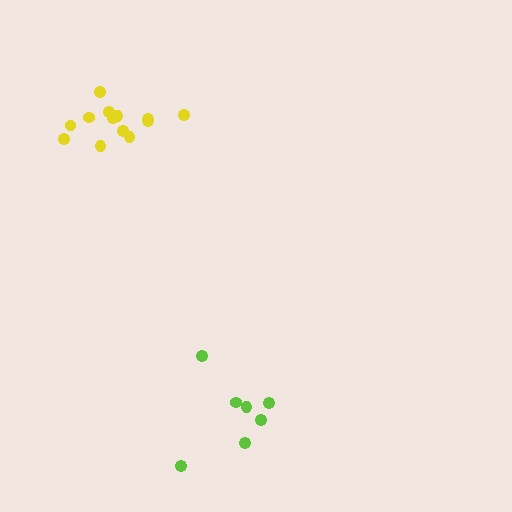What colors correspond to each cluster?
The clusters are colored: lime, yellow.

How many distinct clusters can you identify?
There are 2 distinct clusters.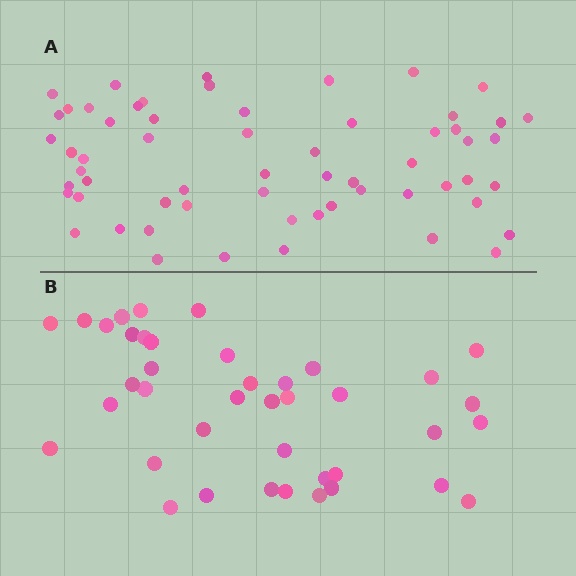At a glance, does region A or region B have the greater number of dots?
Region A (the top region) has more dots.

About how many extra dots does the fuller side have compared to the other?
Region A has approximately 20 more dots than region B.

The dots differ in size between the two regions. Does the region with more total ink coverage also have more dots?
No. Region B has more total ink coverage because its dots are larger, but region A actually contains more individual dots. Total area can be misleading — the number of items is what matters here.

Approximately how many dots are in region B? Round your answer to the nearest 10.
About 40 dots.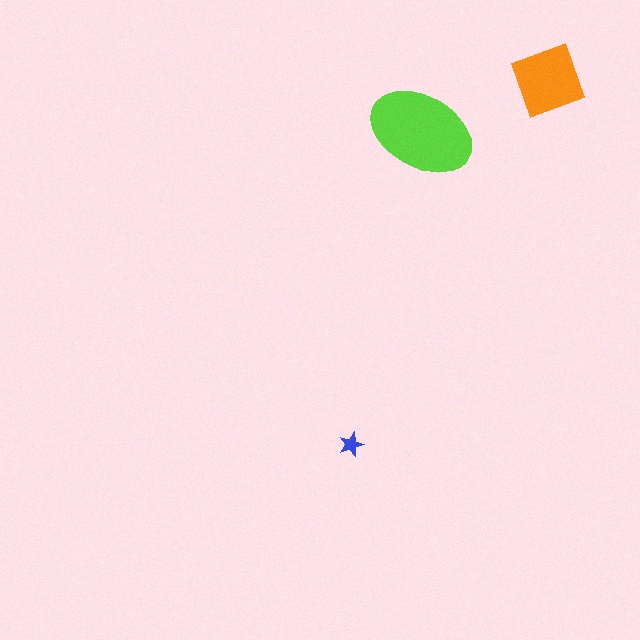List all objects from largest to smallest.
The lime ellipse, the orange square, the blue star.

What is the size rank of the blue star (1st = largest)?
3rd.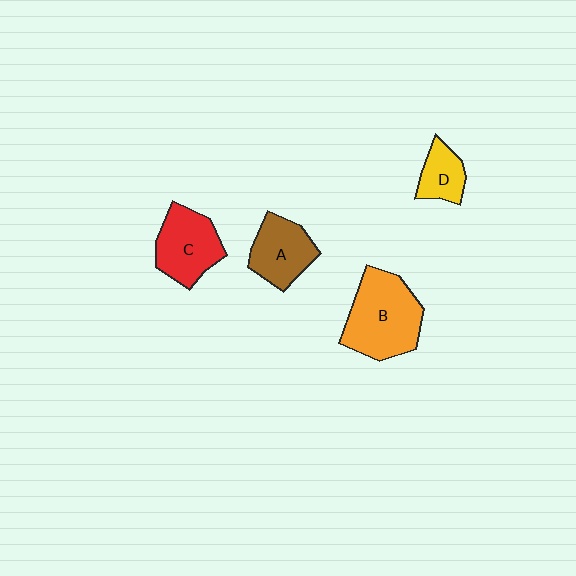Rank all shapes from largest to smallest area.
From largest to smallest: B (orange), C (red), A (brown), D (yellow).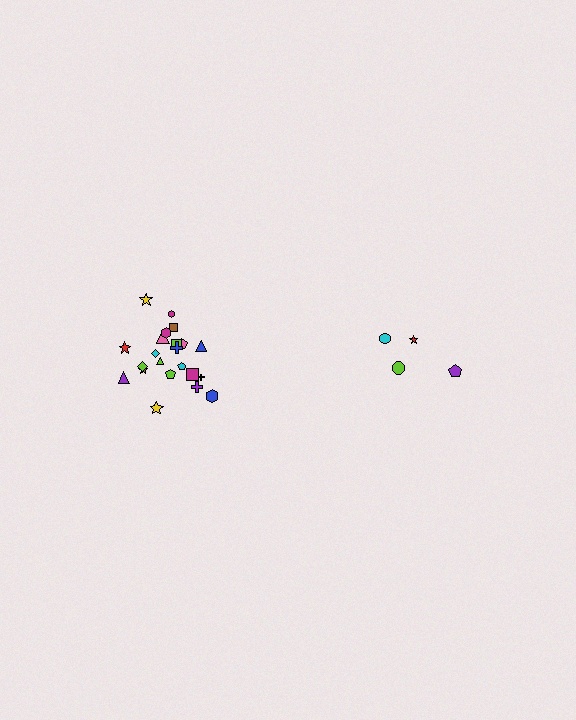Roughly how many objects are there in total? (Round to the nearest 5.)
Roughly 25 objects in total.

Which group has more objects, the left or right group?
The left group.